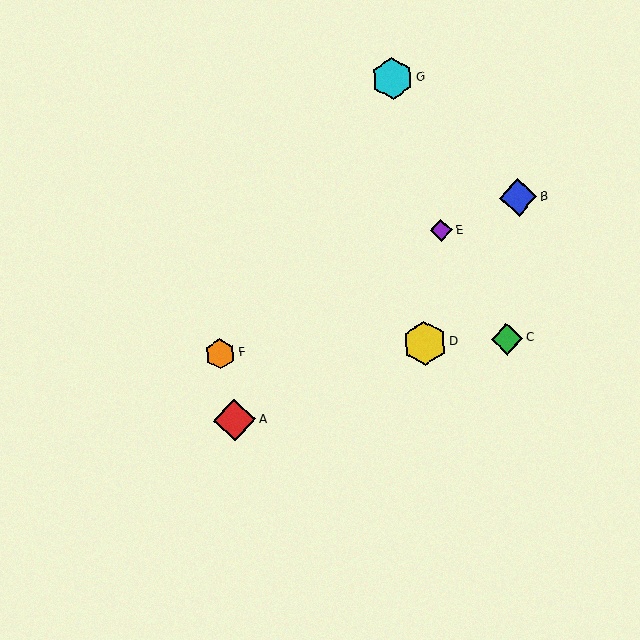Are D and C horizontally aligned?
Yes, both are at y≈343.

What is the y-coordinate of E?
Object E is at y≈230.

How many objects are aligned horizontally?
3 objects (C, D, F) are aligned horizontally.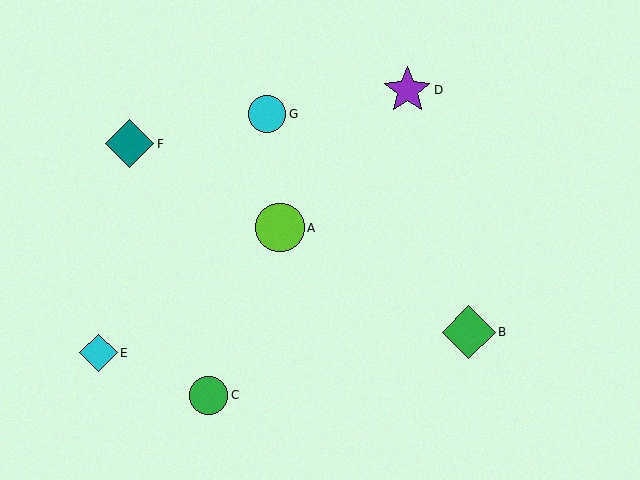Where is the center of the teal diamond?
The center of the teal diamond is at (130, 144).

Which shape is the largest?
The green diamond (labeled B) is the largest.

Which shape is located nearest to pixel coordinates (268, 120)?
The cyan circle (labeled G) at (267, 114) is nearest to that location.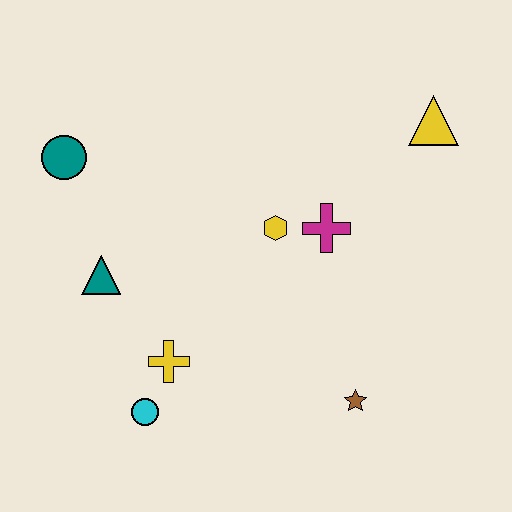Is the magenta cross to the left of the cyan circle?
No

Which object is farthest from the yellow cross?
The yellow triangle is farthest from the yellow cross.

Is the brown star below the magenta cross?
Yes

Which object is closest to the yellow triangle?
The magenta cross is closest to the yellow triangle.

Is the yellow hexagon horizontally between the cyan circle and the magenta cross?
Yes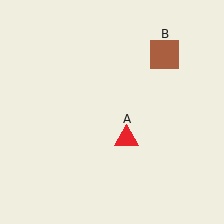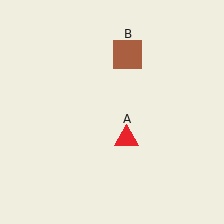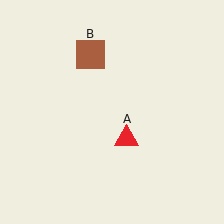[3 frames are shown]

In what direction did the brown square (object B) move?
The brown square (object B) moved left.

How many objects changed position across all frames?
1 object changed position: brown square (object B).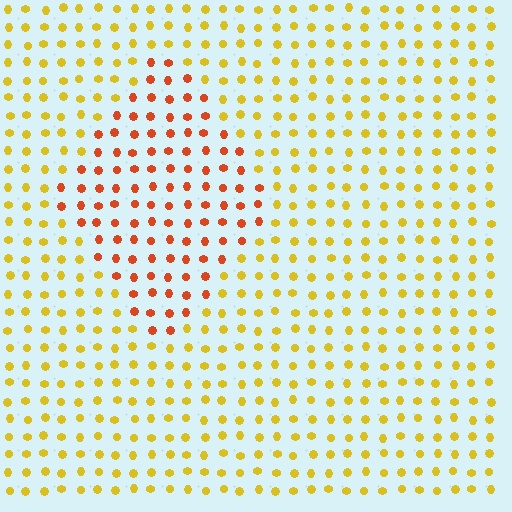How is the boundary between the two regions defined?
The boundary is defined purely by a slight shift in hue (about 40 degrees). Spacing, size, and orientation are identical on both sides.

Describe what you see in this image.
The image is filled with small yellow elements in a uniform arrangement. A diamond-shaped region is visible where the elements are tinted to a slightly different hue, forming a subtle color boundary.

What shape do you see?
I see a diamond.